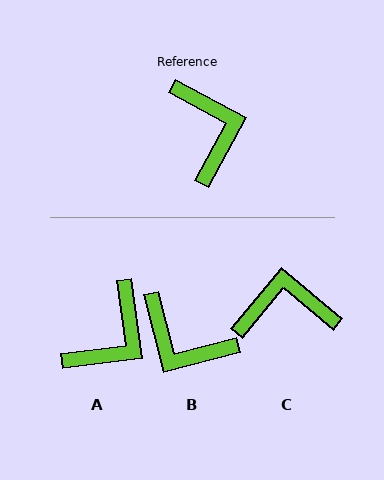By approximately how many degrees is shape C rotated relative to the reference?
Approximately 79 degrees counter-clockwise.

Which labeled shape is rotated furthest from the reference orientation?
B, about 137 degrees away.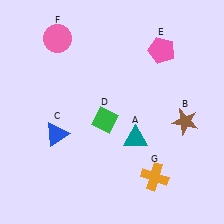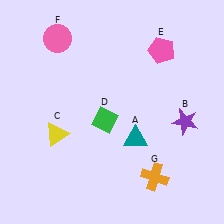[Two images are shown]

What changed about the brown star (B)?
In Image 1, B is brown. In Image 2, it changed to purple.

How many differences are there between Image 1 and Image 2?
There are 2 differences between the two images.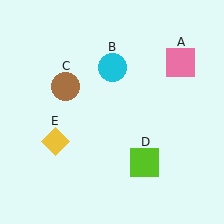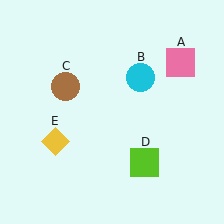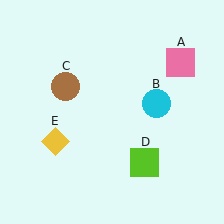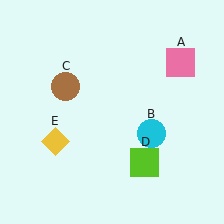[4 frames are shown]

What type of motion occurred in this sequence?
The cyan circle (object B) rotated clockwise around the center of the scene.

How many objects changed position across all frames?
1 object changed position: cyan circle (object B).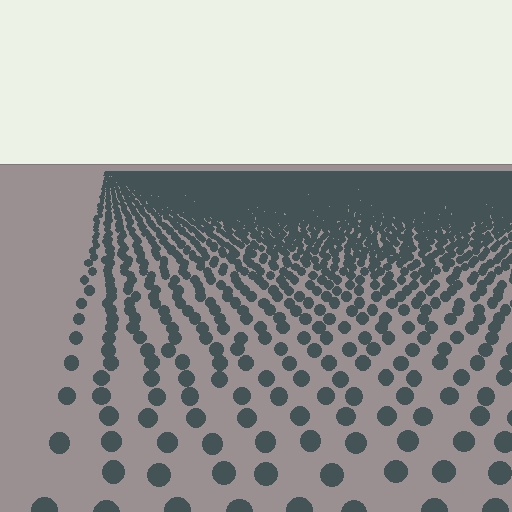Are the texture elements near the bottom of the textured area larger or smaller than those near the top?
Larger. Near the bottom, elements are closer to the viewer and appear at a bigger on-screen size.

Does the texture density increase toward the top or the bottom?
Density increases toward the top.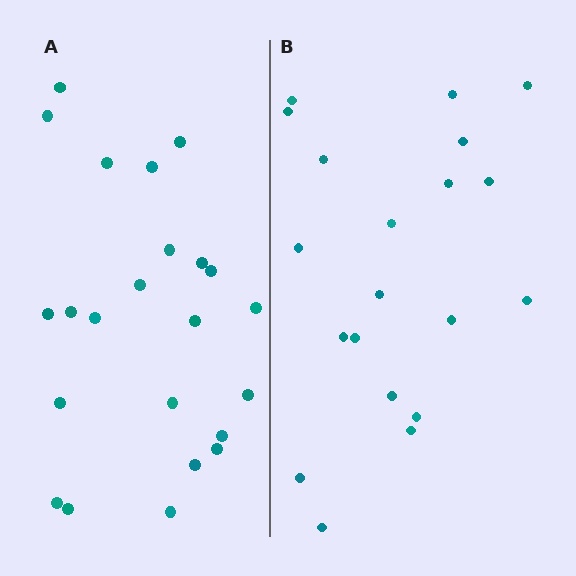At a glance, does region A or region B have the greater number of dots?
Region A (the left region) has more dots.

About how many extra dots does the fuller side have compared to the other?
Region A has just a few more — roughly 2 or 3 more dots than region B.